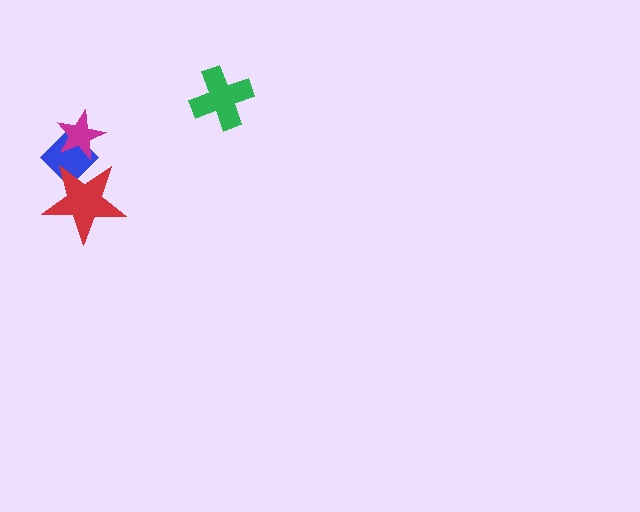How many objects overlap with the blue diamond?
2 objects overlap with the blue diamond.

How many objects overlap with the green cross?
0 objects overlap with the green cross.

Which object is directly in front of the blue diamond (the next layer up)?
The magenta star is directly in front of the blue diamond.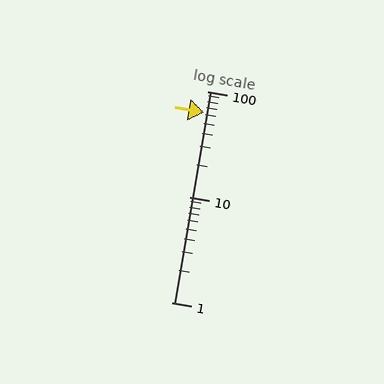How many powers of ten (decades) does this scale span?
The scale spans 2 decades, from 1 to 100.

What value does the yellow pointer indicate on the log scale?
The pointer indicates approximately 63.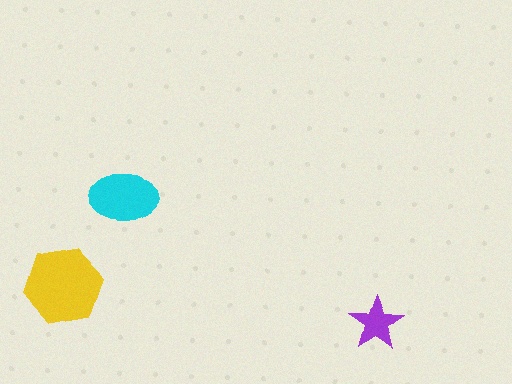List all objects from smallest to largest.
The purple star, the cyan ellipse, the yellow hexagon.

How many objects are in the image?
There are 3 objects in the image.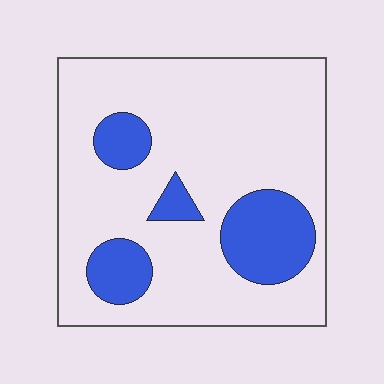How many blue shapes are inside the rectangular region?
4.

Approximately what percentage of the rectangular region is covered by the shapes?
Approximately 20%.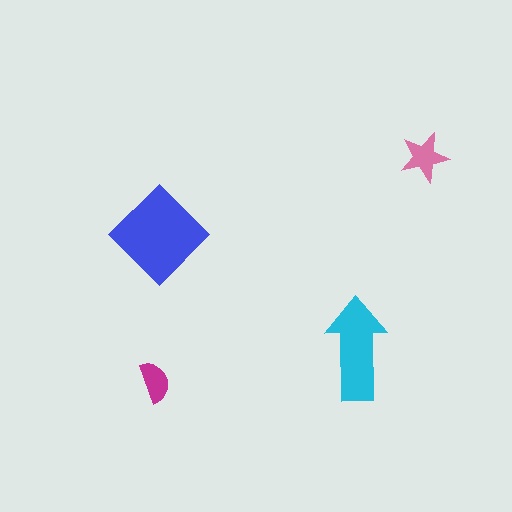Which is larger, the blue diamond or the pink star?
The blue diamond.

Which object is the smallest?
The magenta semicircle.